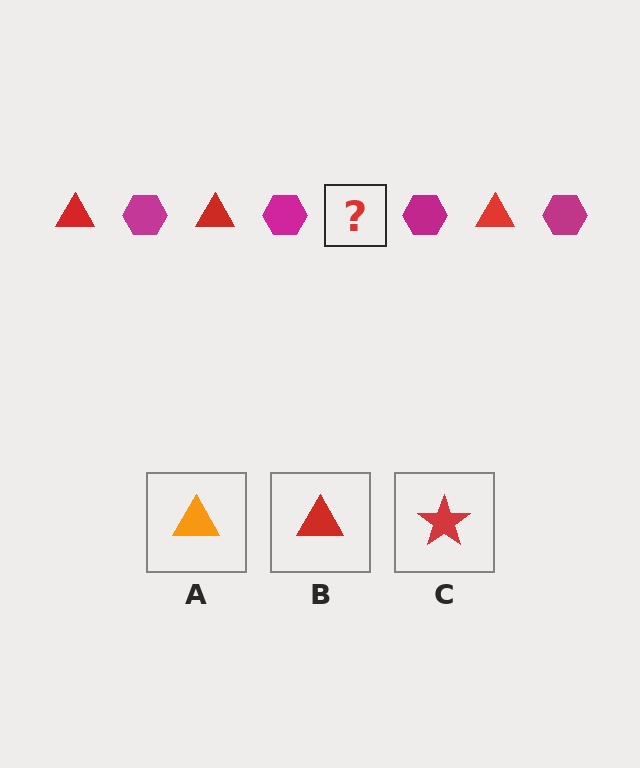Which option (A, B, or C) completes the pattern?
B.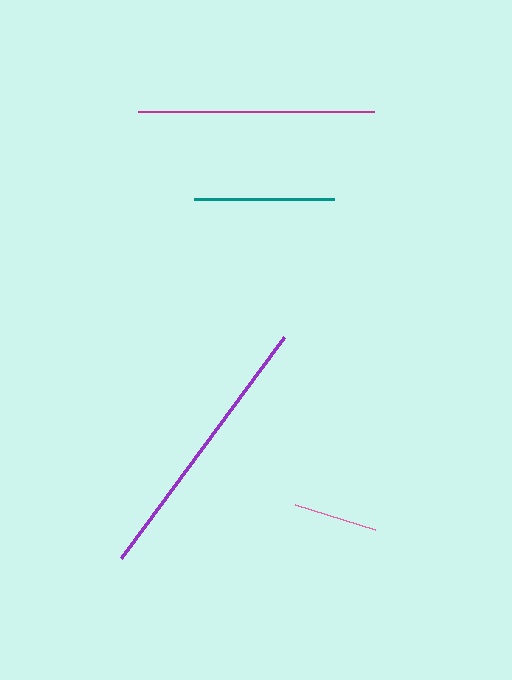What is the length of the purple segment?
The purple segment is approximately 275 pixels long.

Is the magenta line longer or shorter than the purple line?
The purple line is longer than the magenta line.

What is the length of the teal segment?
The teal segment is approximately 141 pixels long.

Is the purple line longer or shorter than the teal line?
The purple line is longer than the teal line.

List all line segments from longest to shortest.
From longest to shortest: purple, magenta, teal, pink.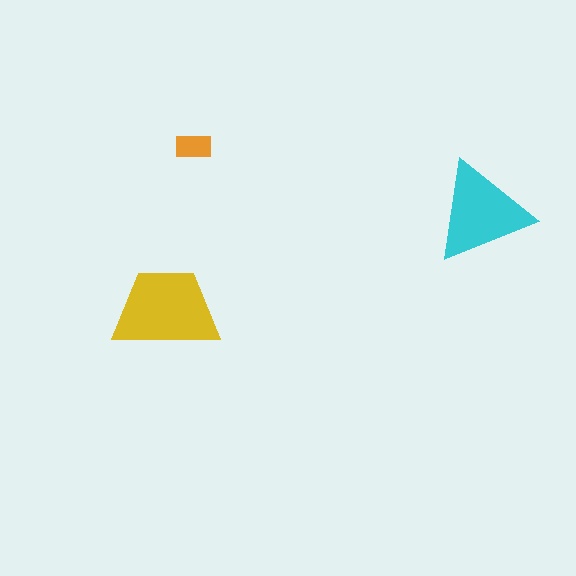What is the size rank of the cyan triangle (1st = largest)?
2nd.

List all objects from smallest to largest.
The orange rectangle, the cyan triangle, the yellow trapezoid.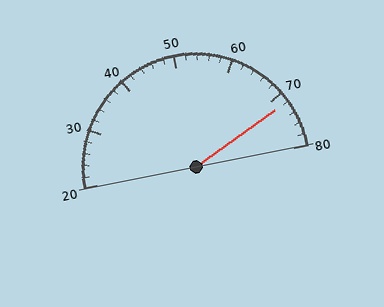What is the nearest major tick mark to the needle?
The nearest major tick mark is 70.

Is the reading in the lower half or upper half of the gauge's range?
The reading is in the upper half of the range (20 to 80).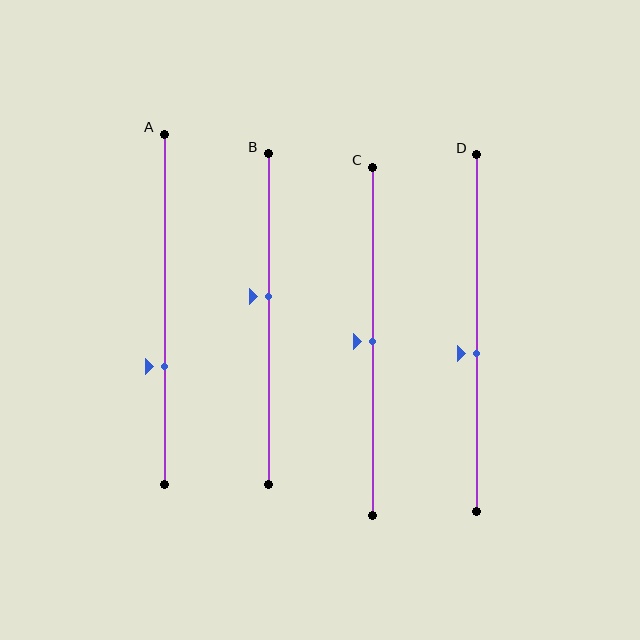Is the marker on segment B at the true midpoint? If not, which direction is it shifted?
No, the marker on segment B is shifted upward by about 7% of the segment length.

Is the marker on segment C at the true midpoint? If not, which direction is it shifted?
Yes, the marker on segment C is at the true midpoint.